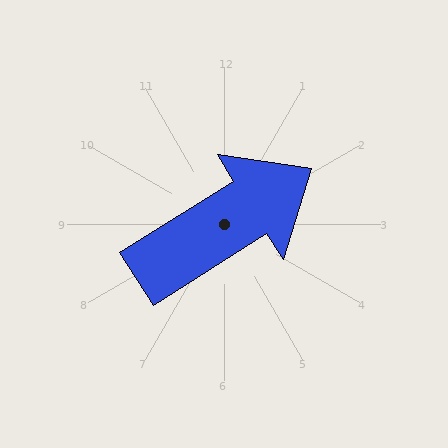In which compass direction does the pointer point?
Northeast.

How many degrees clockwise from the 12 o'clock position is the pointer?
Approximately 58 degrees.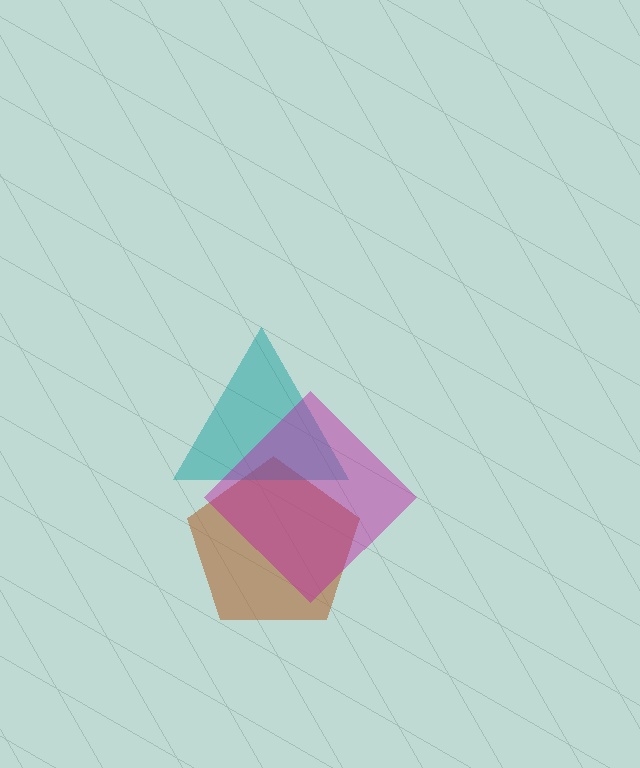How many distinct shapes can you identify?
There are 3 distinct shapes: a brown pentagon, a teal triangle, a magenta diamond.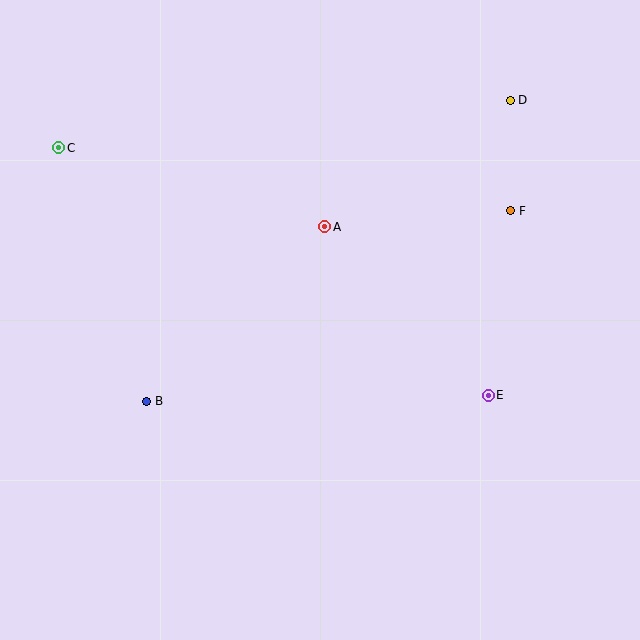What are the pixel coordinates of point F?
Point F is at (511, 211).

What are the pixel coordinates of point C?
Point C is at (59, 148).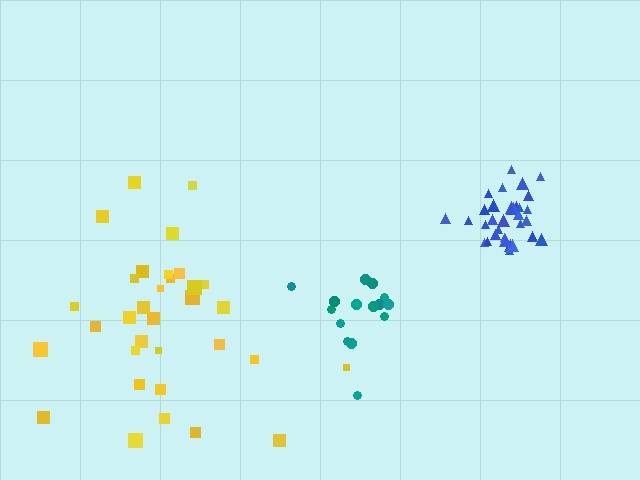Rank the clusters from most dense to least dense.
blue, teal, yellow.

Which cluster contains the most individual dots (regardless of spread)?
Blue (33).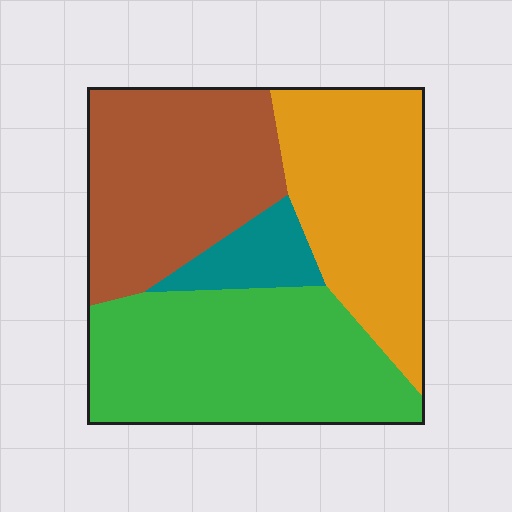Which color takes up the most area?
Green, at roughly 35%.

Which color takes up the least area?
Teal, at roughly 5%.